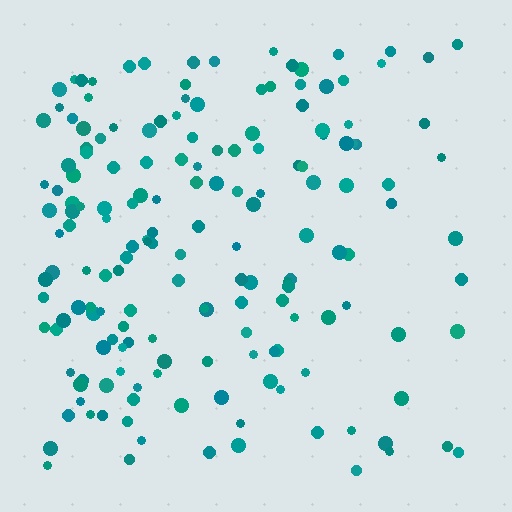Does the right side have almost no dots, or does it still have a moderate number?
Still a moderate number, just noticeably fewer than the left.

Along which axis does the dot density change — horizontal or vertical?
Horizontal.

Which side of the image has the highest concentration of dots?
The left.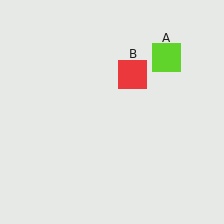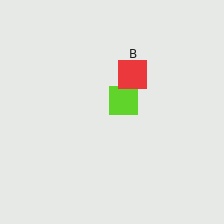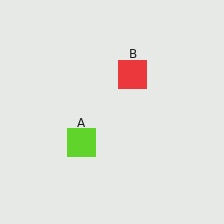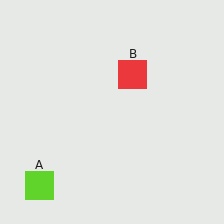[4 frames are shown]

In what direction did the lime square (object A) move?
The lime square (object A) moved down and to the left.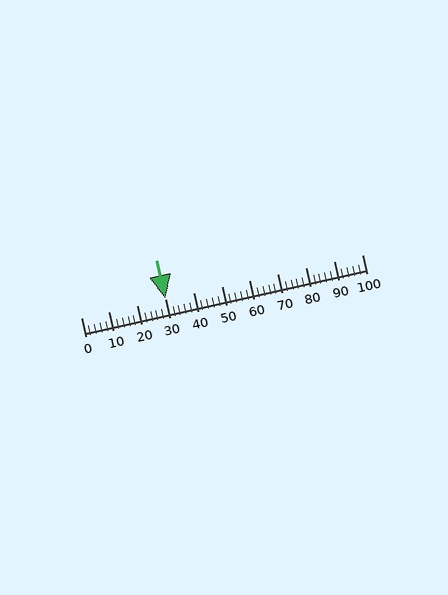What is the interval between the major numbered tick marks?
The major tick marks are spaced 10 units apart.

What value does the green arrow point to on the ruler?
The green arrow points to approximately 30.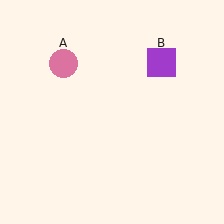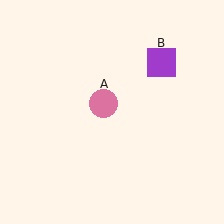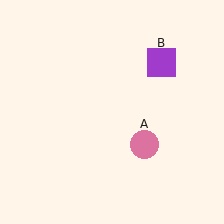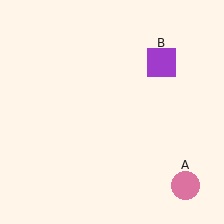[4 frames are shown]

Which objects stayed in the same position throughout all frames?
Purple square (object B) remained stationary.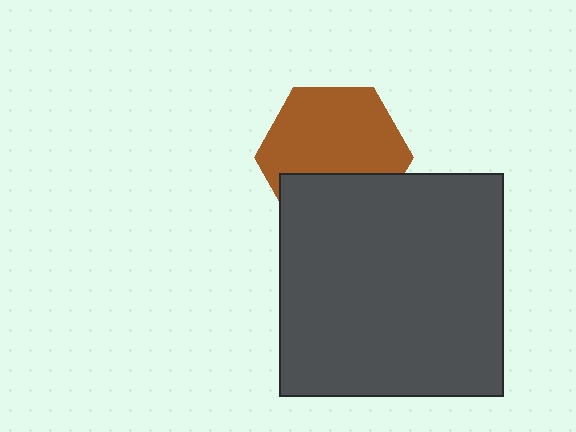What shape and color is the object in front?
The object in front is a dark gray square.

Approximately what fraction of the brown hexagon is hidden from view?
Roughly 34% of the brown hexagon is hidden behind the dark gray square.